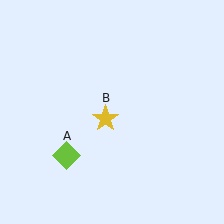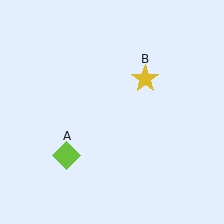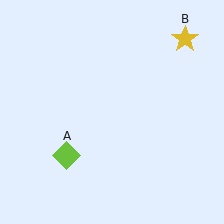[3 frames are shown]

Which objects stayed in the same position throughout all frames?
Lime diamond (object A) remained stationary.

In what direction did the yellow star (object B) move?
The yellow star (object B) moved up and to the right.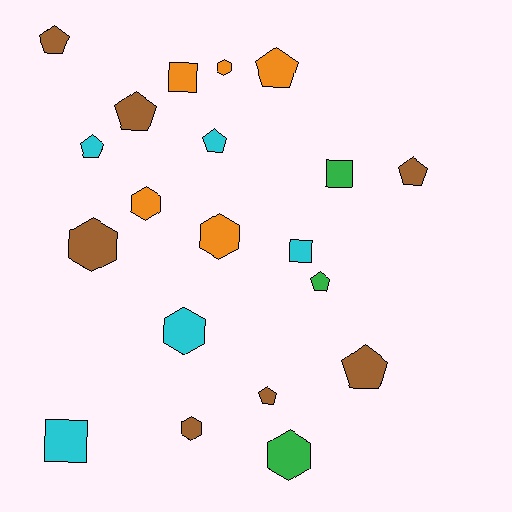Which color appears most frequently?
Brown, with 7 objects.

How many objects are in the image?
There are 20 objects.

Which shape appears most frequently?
Pentagon, with 9 objects.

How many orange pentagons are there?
There is 1 orange pentagon.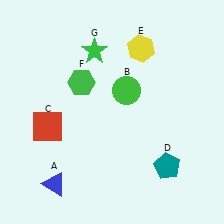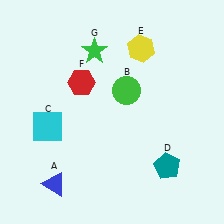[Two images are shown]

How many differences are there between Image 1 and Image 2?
There are 2 differences between the two images.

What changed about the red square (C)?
In Image 1, C is red. In Image 2, it changed to cyan.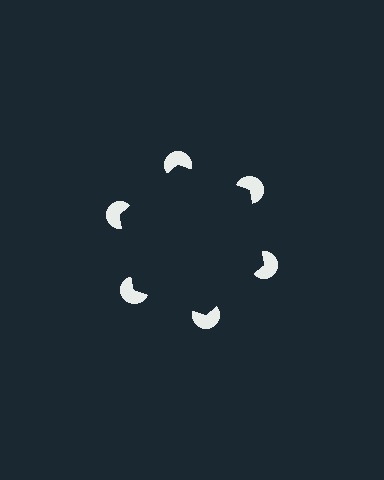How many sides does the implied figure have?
6 sides.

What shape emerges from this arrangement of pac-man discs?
An illusory hexagon — its edges are inferred from the aligned wedge cuts in the pac-man discs, not physically drawn.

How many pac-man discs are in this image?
There are 6 — one at each vertex of the illusory hexagon.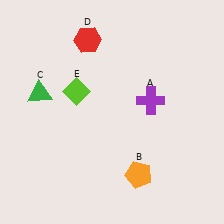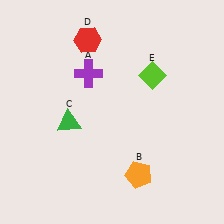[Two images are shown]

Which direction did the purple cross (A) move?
The purple cross (A) moved left.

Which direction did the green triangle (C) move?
The green triangle (C) moved right.